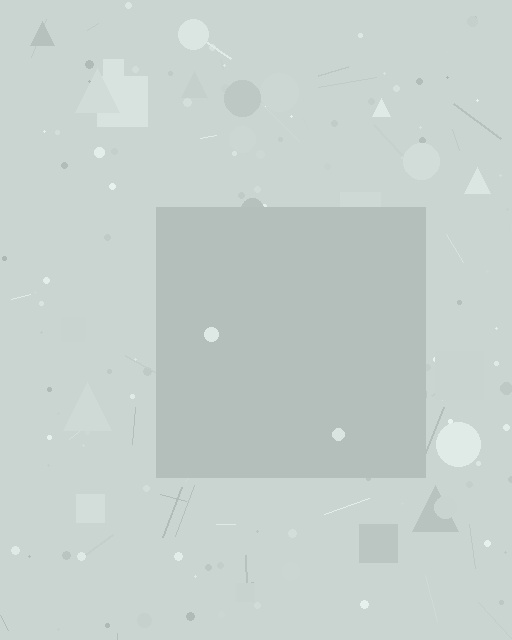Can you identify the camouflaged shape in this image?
The camouflaged shape is a square.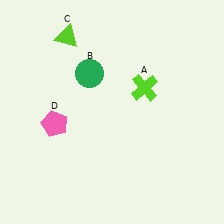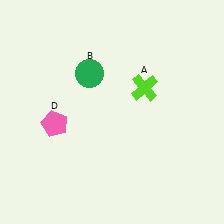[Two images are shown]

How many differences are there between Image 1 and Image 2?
There is 1 difference between the two images.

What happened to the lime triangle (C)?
The lime triangle (C) was removed in Image 2. It was in the top-left area of Image 1.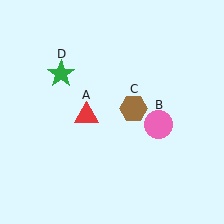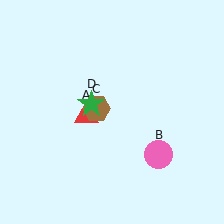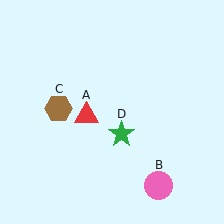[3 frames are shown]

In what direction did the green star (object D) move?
The green star (object D) moved down and to the right.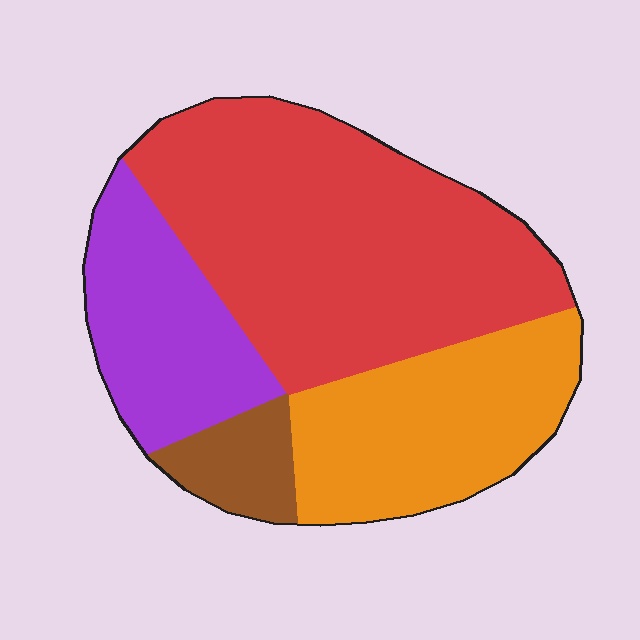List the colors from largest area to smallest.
From largest to smallest: red, orange, purple, brown.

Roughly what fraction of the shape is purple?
Purple takes up about one fifth (1/5) of the shape.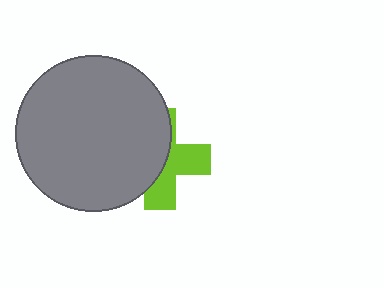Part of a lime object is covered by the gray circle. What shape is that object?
It is a cross.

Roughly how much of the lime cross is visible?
About half of it is visible (roughly 46%).